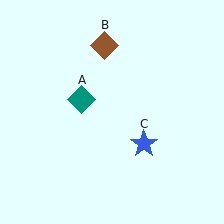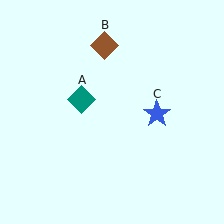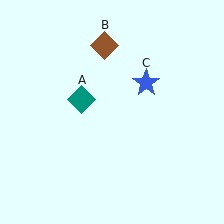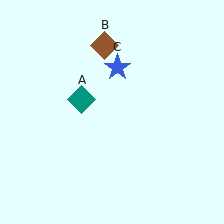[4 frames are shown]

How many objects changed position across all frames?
1 object changed position: blue star (object C).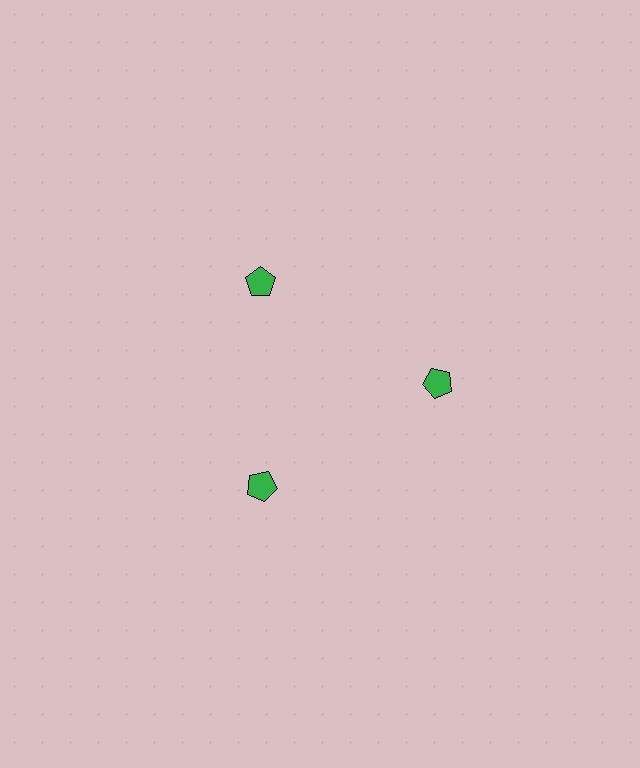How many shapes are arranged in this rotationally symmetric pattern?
There are 3 shapes, arranged in 3 groups of 1.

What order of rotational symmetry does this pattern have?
This pattern has 3-fold rotational symmetry.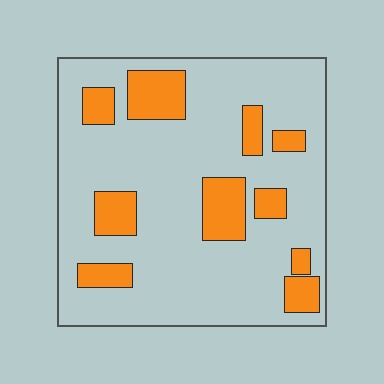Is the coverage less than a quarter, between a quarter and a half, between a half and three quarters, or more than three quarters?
Less than a quarter.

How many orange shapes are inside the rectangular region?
10.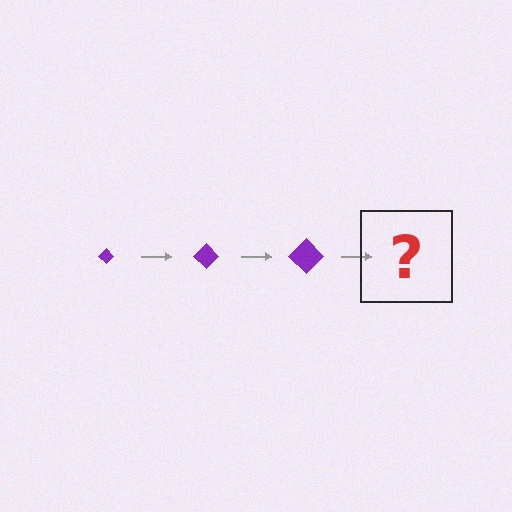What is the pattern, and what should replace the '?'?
The pattern is that the diamond gets progressively larger each step. The '?' should be a purple diamond, larger than the previous one.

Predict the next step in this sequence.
The next step is a purple diamond, larger than the previous one.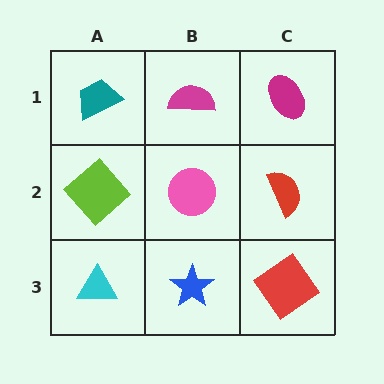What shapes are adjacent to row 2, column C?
A magenta ellipse (row 1, column C), a red diamond (row 3, column C), a pink circle (row 2, column B).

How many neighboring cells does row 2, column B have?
4.